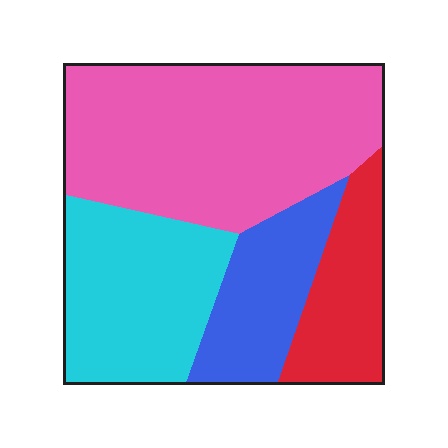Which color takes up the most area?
Pink, at roughly 45%.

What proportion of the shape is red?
Red covers roughly 15% of the shape.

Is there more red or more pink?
Pink.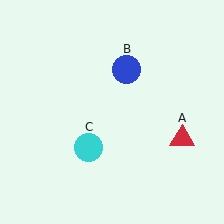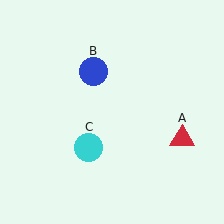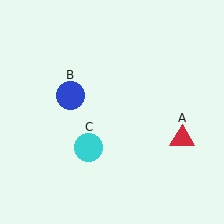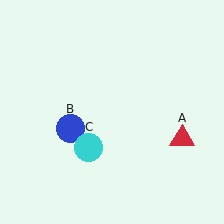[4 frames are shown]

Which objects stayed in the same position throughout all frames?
Red triangle (object A) and cyan circle (object C) remained stationary.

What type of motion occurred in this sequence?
The blue circle (object B) rotated counterclockwise around the center of the scene.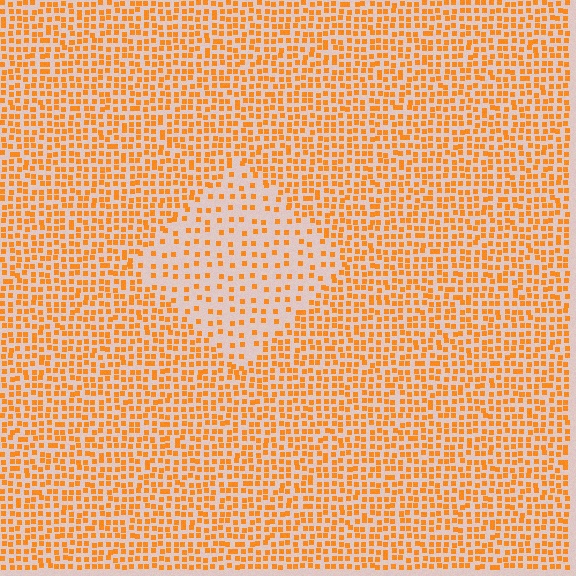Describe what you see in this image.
The image contains small orange elements arranged at two different densities. A diamond-shaped region is visible where the elements are less densely packed than the surrounding area.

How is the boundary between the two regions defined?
The boundary is defined by a change in element density (approximately 2.3x ratio). All elements are the same color, size, and shape.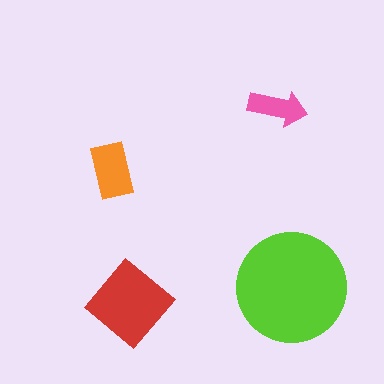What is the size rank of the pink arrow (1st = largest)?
4th.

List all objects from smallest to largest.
The pink arrow, the orange rectangle, the red diamond, the lime circle.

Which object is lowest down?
The red diamond is bottommost.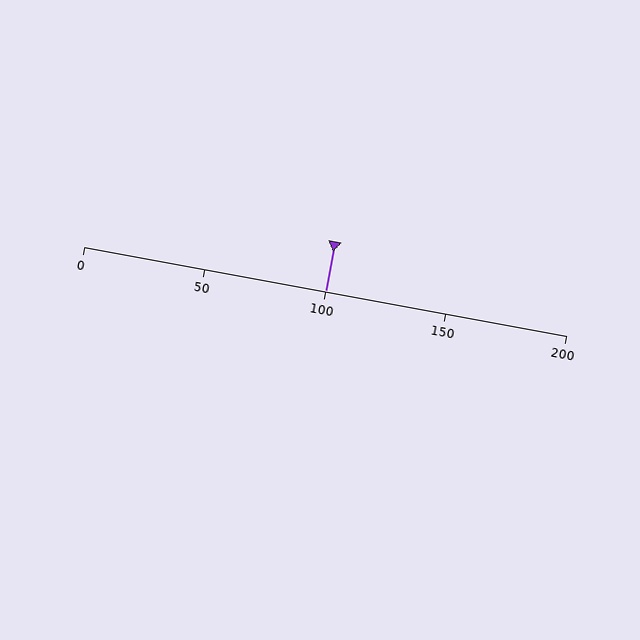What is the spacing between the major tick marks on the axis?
The major ticks are spaced 50 apart.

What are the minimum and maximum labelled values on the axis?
The axis runs from 0 to 200.